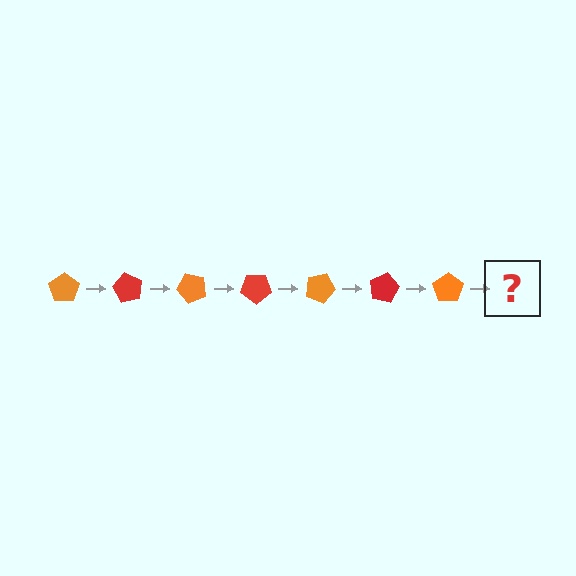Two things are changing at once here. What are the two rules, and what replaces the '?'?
The two rules are that it rotates 60 degrees each step and the color cycles through orange and red. The '?' should be a red pentagon, rotated 420 degrees from the start.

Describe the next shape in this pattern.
It should be a red pentagon, rotated 420 degrees from the start.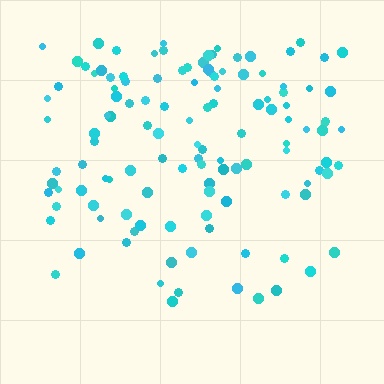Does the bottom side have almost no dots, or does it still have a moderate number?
Still a moderate number, just noticeably fewer than the top.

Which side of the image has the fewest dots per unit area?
The bottom.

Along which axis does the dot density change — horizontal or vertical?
Vertical.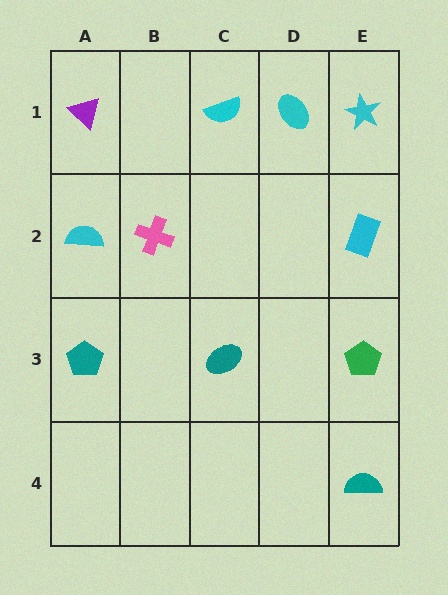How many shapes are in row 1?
4 shapes.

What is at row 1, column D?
A cyan ellipse.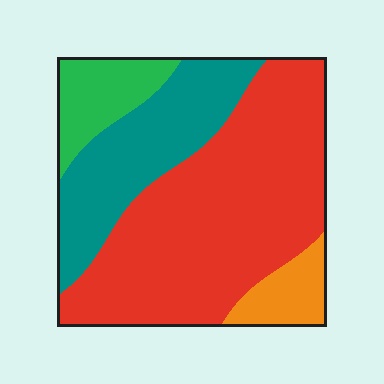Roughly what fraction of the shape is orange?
Orange takes up about one tenth (1/10) of the shape.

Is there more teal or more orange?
Teal.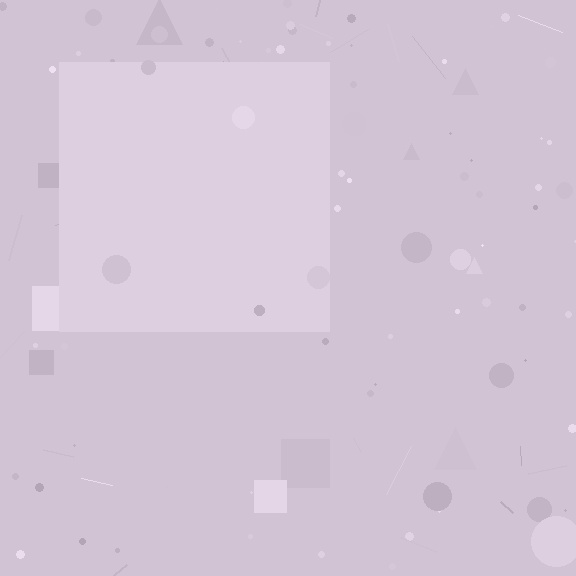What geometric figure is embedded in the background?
A square is embedded in the background.